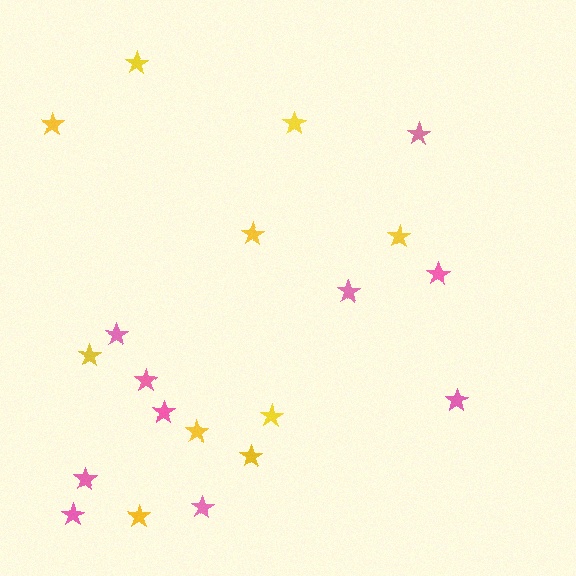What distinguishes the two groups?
There are 2 groups: one group of yellow stars (10) and one group of pink stars (10).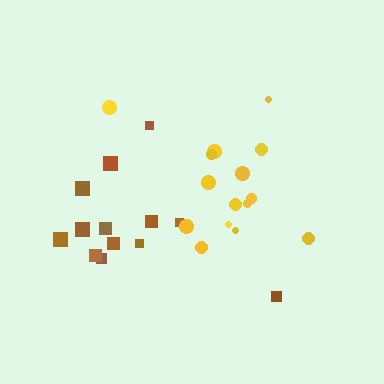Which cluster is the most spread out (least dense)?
Brown.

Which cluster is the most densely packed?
Yellow.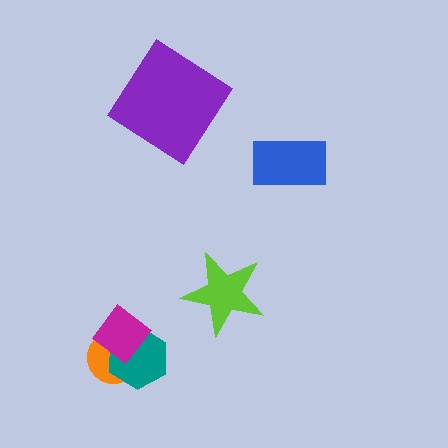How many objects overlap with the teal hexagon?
2 objects overlap with the teal hexagon.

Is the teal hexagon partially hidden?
Yes, it is partially covered by another shape.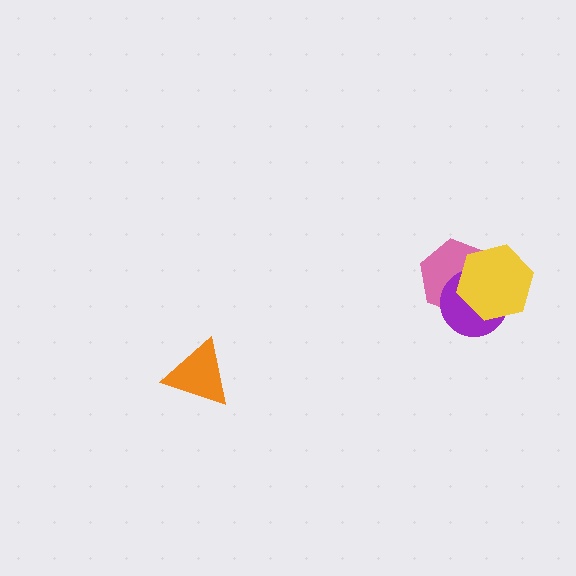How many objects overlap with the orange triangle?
0 objects overlap with the orange triangle.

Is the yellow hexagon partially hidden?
No, no other shape covers it.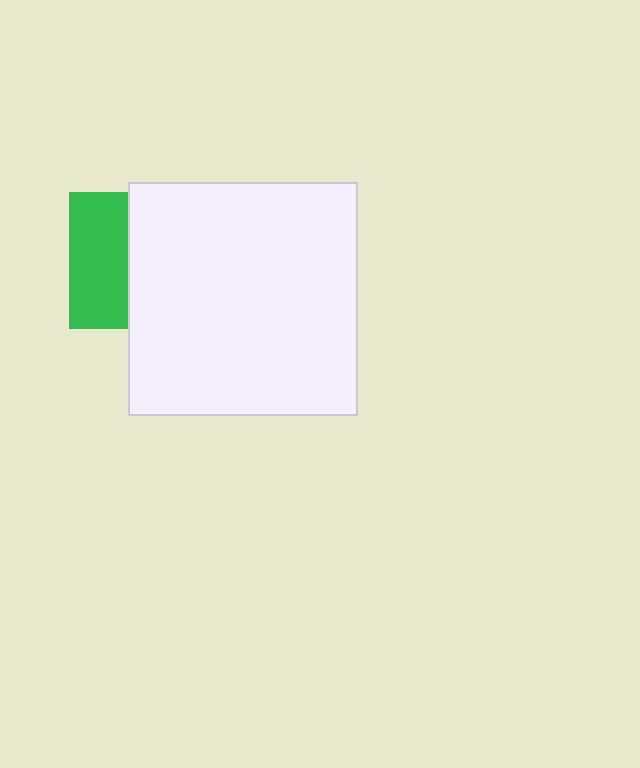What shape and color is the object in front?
The object in front is a white rectangle.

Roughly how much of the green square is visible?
A small part of it is visible (roughly 43%).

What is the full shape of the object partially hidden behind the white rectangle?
The partially hidden object is a green square.